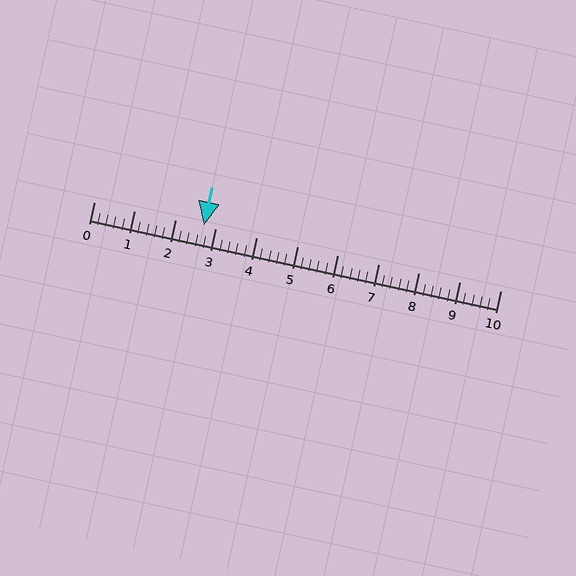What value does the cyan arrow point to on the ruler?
The cyan arrow points to approximately 2.7.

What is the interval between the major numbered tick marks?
The major tick marks are spaced 1 units apart.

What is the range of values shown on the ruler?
The ruler shows values from 0 to 10.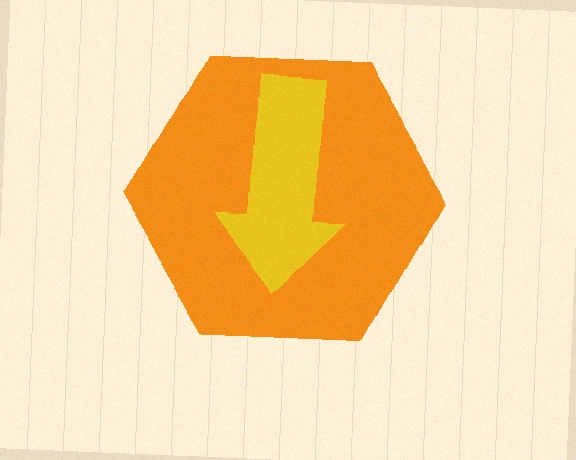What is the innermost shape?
The yellow arrow.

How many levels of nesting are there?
2.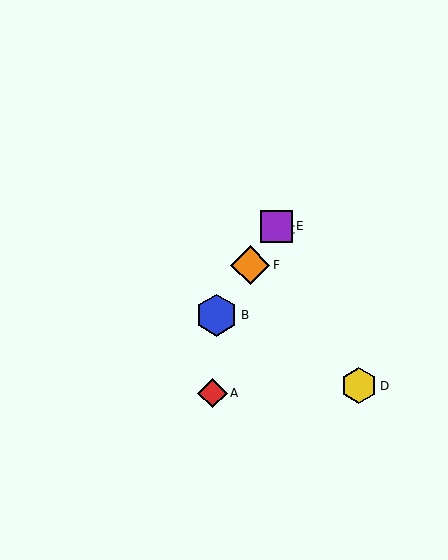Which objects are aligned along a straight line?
Objects B, C, E, F are aligned along a straight line.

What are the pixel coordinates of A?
Object A is at (213, 393).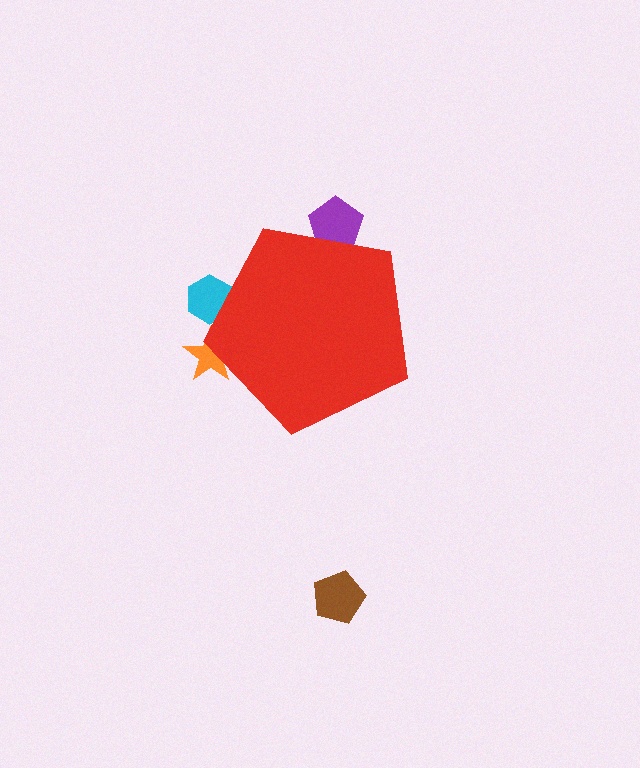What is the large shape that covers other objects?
A red pentagon.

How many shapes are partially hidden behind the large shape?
3 shapes are partially hidden.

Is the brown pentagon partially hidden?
No, the brown pentagon is fully visible.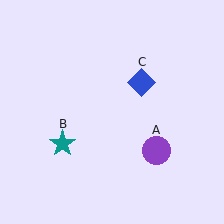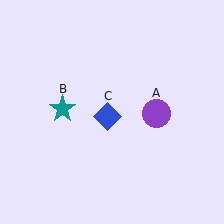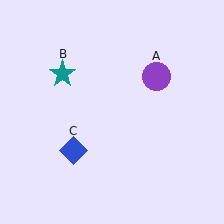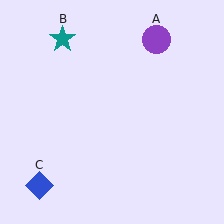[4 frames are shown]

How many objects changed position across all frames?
3 objects changed position: purple circle (object A), teal star (object B), blue diamond (object C).